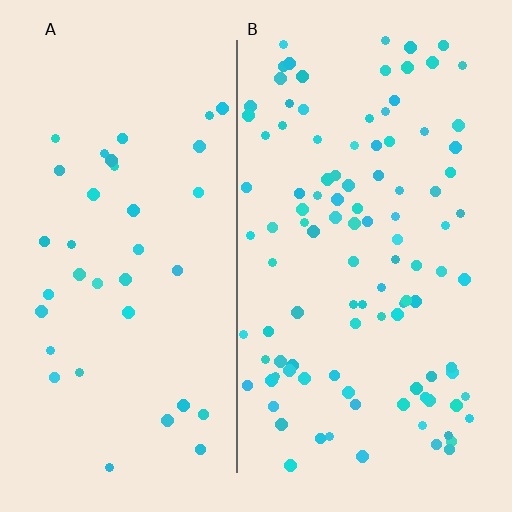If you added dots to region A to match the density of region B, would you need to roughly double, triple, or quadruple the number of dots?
Approximately triple.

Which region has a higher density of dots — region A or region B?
B (the right).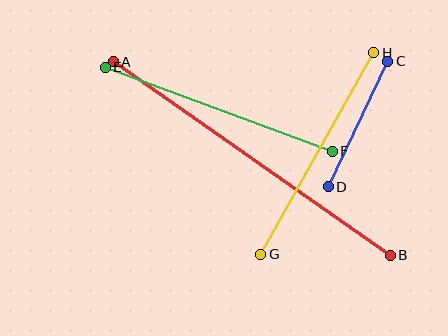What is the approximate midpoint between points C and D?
The midpoint is at approximately (358, 124) pixels.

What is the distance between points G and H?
The distance is approximately 231 pixels.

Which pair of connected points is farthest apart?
Points A and B are farthest apart.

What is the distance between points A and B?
The distance is approximately 338 pixels.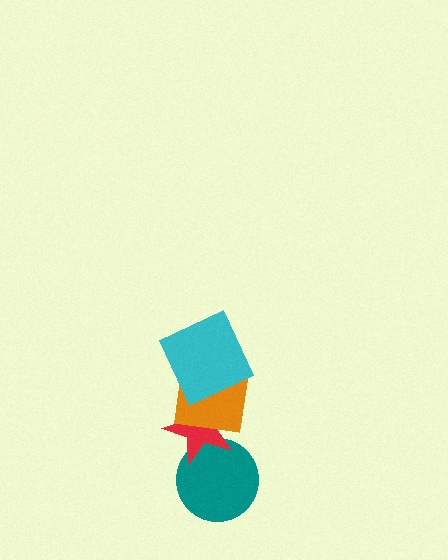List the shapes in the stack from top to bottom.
From top to bottom: the cyan square, the orange square, the red star, the teal circle.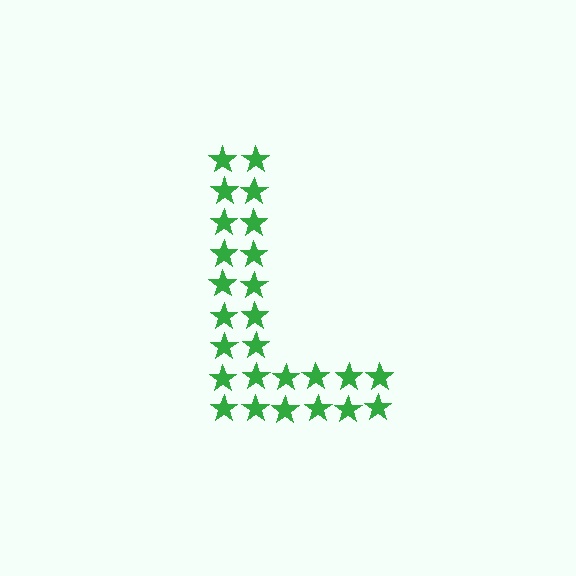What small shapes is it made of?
It is made of small stars.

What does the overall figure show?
The overall figure shows the letter L.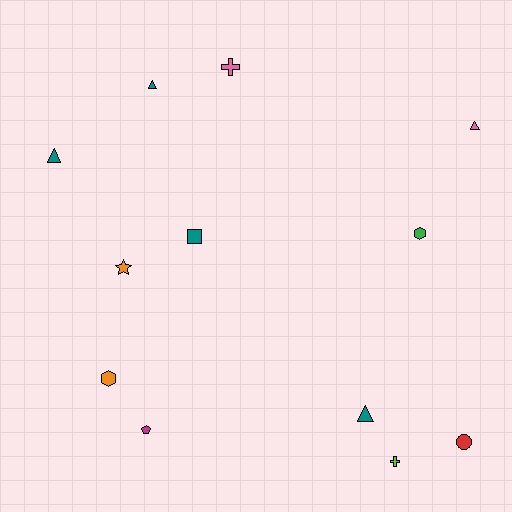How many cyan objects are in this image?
There are no cyan objects.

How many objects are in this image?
There are 12 objects.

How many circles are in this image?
There is 1 circle.